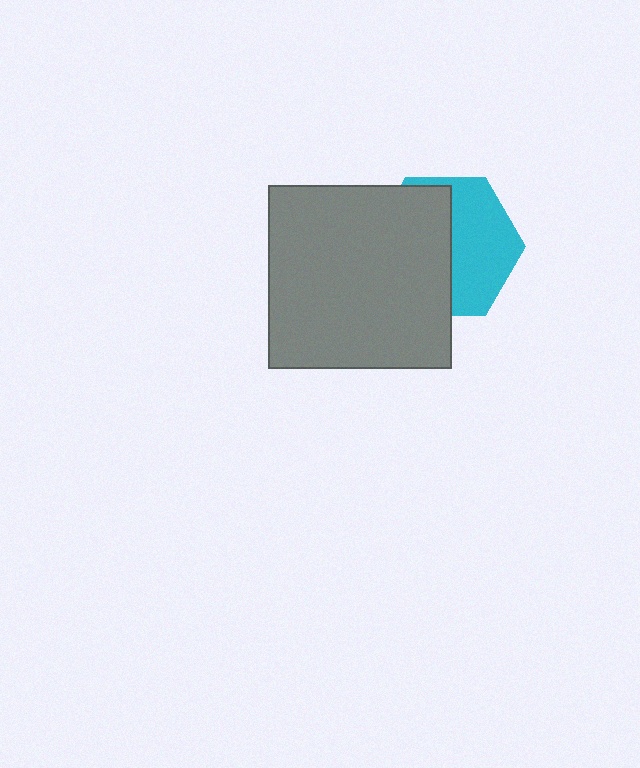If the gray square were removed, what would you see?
You would see the complete cyan hexagon.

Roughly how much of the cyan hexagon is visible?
About half of it is visible (roughly 47%).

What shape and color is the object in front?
The object in front is a gray square.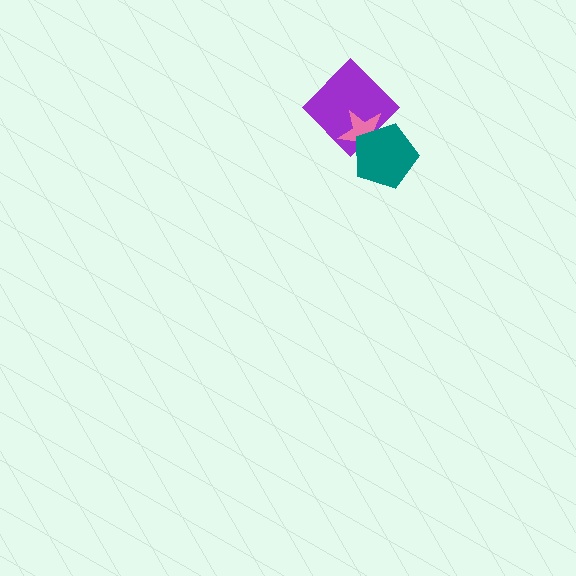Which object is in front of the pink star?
The teal pentagon is in front of the pink star.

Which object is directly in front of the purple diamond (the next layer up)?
The pink star is directly in front of the purple diamond.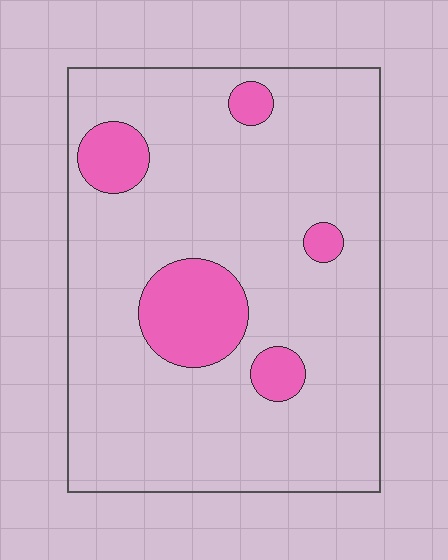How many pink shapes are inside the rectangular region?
5.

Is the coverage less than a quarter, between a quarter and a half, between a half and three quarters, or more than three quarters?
Less than a quarter.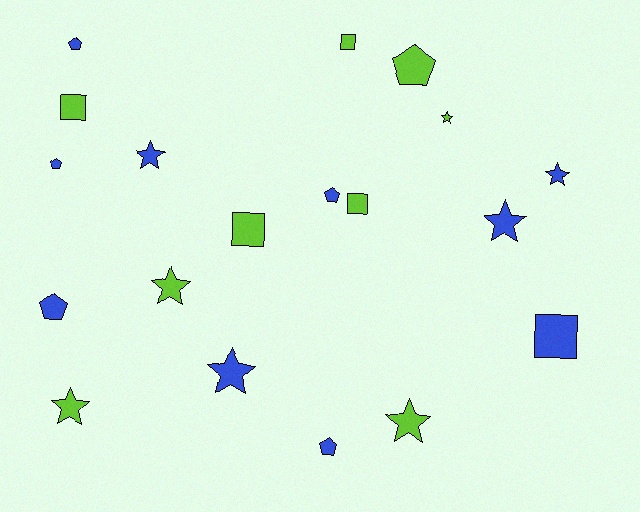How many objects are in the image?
There are 19 objects.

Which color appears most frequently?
Blue, with 10 objects.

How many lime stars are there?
There are 4 lime stars.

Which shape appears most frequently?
Star, with 8 objects.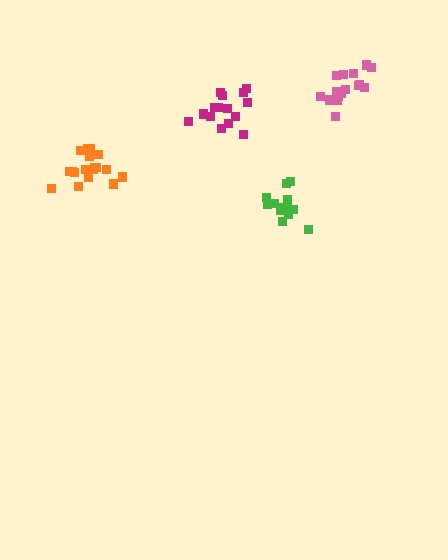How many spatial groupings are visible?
There are 4 spatial groupings.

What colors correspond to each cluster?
The clusters are colored: green, magenta, orange, pink.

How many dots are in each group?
Group 1: 14 dots, Group 2: 17 dots, Group 3: 18 dots, Group 4: 16 dots (65 total).